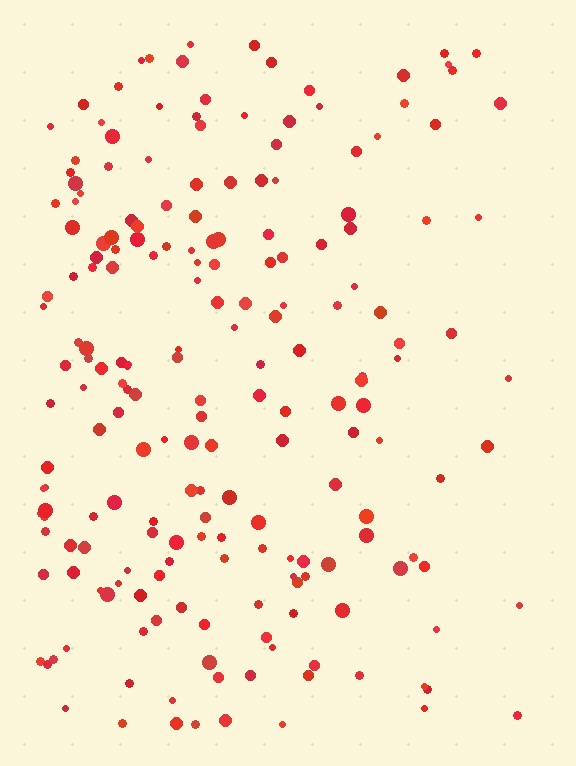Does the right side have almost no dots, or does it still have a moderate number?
Still a moderate number, just noticeably fewer than the left.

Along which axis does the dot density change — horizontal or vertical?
Horizontal.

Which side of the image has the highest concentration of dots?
The left.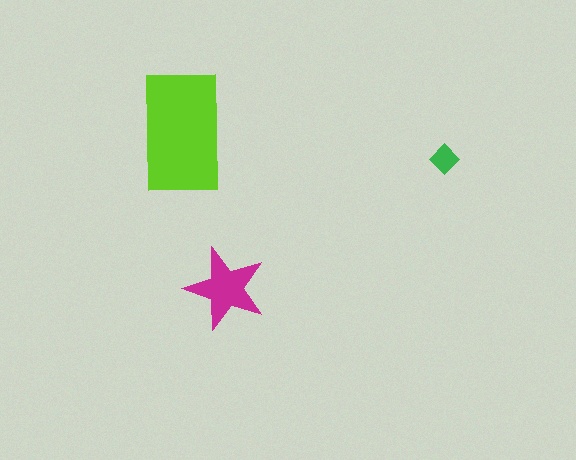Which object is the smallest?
The green diamond.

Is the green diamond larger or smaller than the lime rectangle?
Smaller.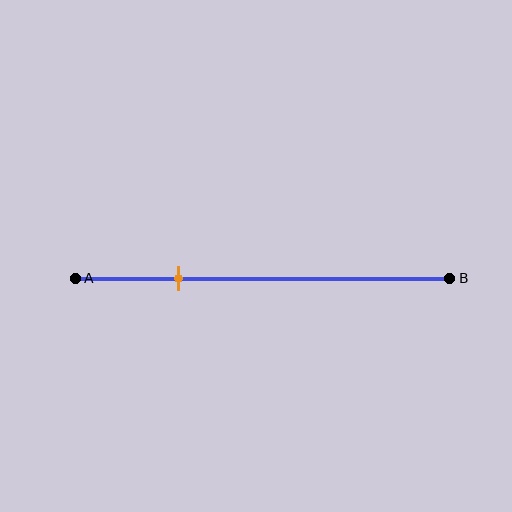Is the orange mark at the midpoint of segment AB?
No, the mark is at about 30% from A, not at the 50% midpoint.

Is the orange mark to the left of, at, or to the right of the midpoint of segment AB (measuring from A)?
The orange mark is to the left of the midpoint of segment AB.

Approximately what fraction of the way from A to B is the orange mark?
The orange mark is approximately 30% of the way from A to B.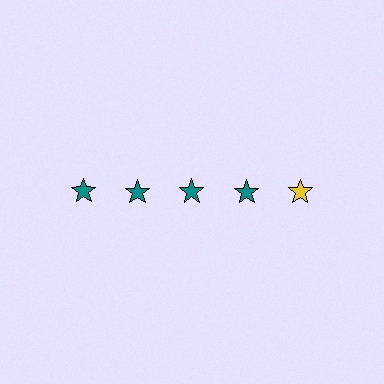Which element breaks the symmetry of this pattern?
The yellow star in the top row, rightmost column breaks the symmetry. All other shapes are teal stars.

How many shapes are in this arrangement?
There are 5 shapes arranged in a grid pattern.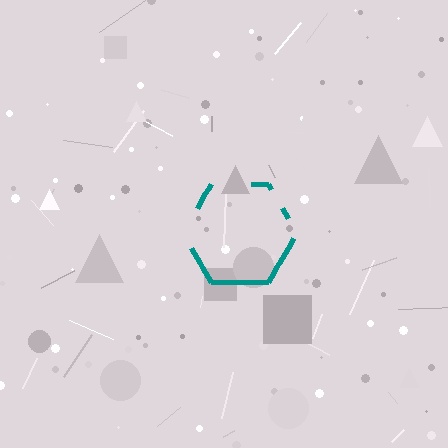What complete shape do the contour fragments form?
The contour fragments form a hexagon.